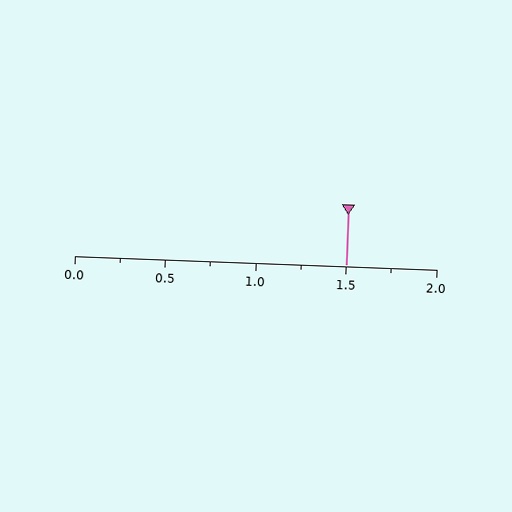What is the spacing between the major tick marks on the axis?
The major ticks are spaced 0.5 apart.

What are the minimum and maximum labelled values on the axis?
The axis runs from 0.0 to 2.0.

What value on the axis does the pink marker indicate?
The marker indicates approximately 1.5.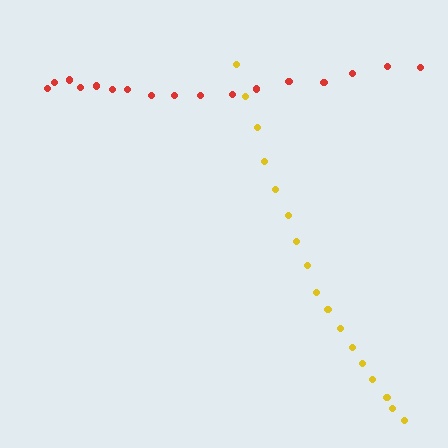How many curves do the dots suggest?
There are 2 distinct paths.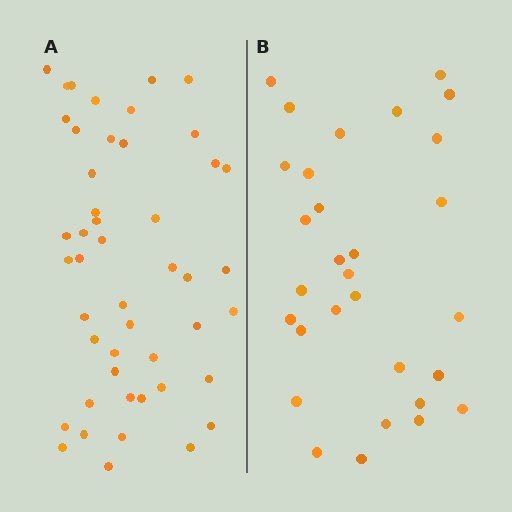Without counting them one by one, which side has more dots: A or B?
Region A (the left region) has more dots.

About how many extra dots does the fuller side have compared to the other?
Region A has approximately 15 more dots than region B.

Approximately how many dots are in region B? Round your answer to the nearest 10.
About 30 dots.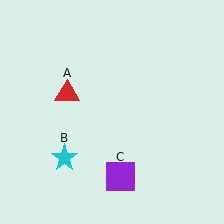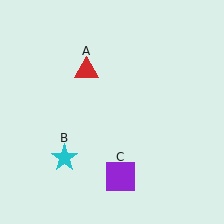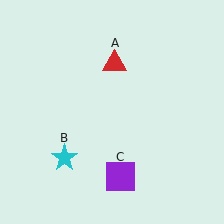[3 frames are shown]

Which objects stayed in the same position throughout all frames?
Cyan star (object B) and purple square (object C) remained stationary.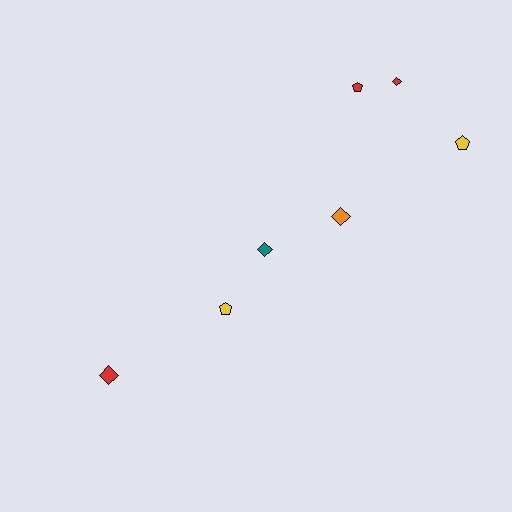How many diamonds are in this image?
There are 4 diamonds.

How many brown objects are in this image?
There are no brown objects.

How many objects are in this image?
There are 7 objects.